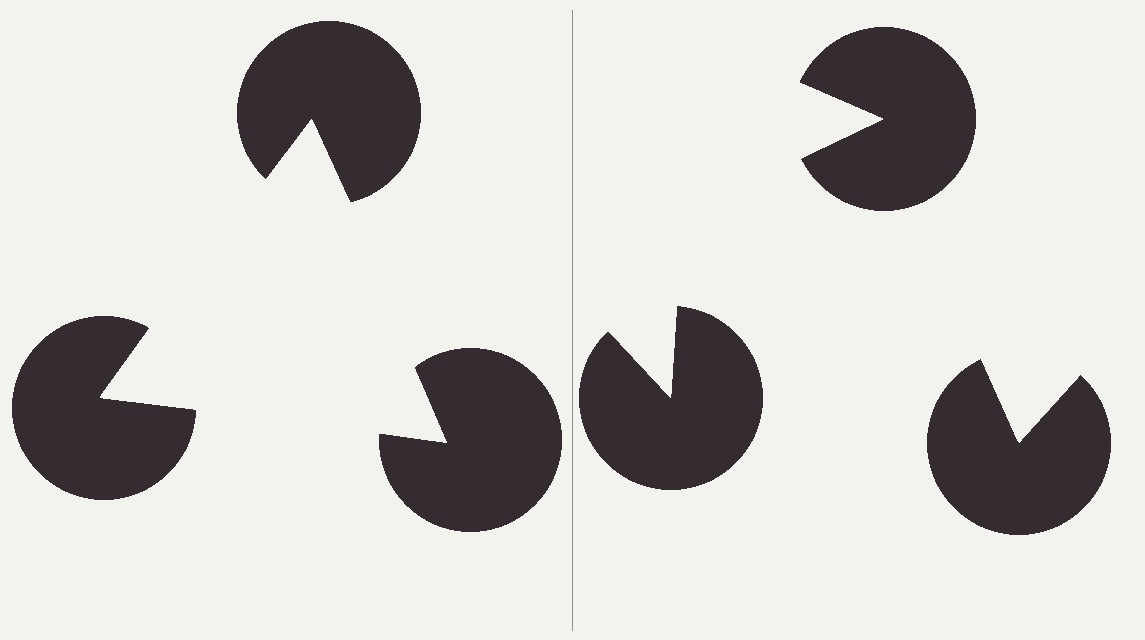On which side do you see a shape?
An illusory triangle appears on the left side. On the right side the wedge cuts are rotated, so no coherent shape forms.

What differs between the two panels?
The pac-man discs are positioned identically on both sides; only the wedge orientations differ. On the left they align to a triangle; on the right they are misaligned.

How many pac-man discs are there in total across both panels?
6 — 3 on each side.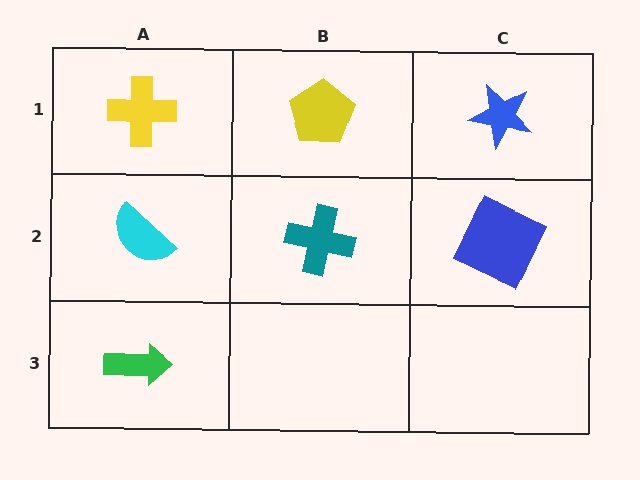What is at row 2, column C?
A blue square.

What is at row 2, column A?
A cyan semicircle.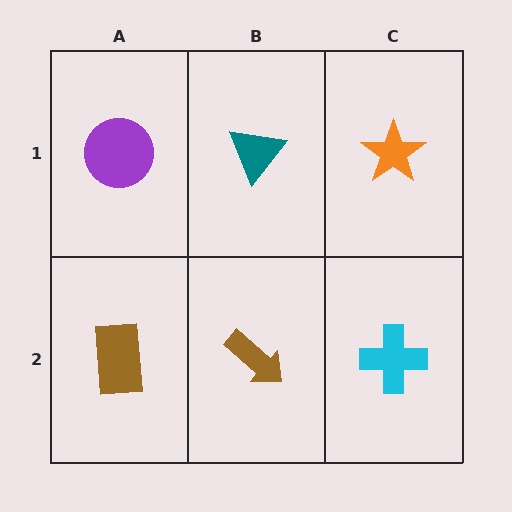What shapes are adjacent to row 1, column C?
A cyan cross (row 2, column C), a teal triangle (row 1, column B).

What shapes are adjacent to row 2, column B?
A teal triangle (row 1, column B), a brown rectangle (row 2, column A), a cyan cross (row 2, column C).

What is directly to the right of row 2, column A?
A brown arrow.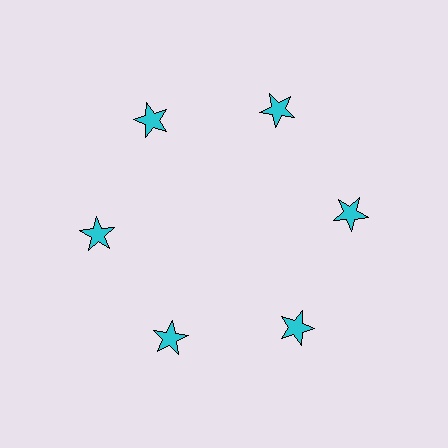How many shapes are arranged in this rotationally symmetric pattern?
There are 6 shapes, arranged in 6 groups of 1.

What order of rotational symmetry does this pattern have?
This pattern has 6-fold rotational symmetry.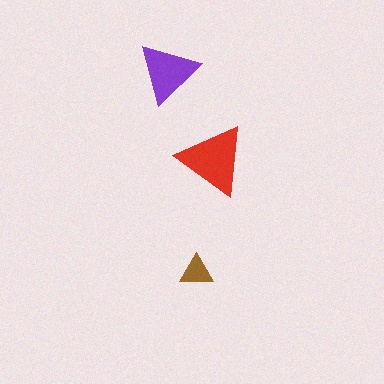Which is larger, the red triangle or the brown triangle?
The red one.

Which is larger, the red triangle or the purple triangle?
The red one.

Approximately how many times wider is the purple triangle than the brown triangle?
About 2 times wider.